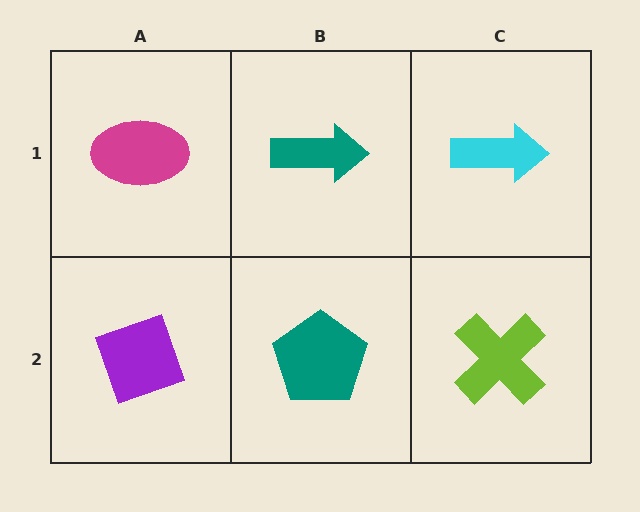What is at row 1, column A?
A magenta ellipse.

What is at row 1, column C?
A cyan arrow.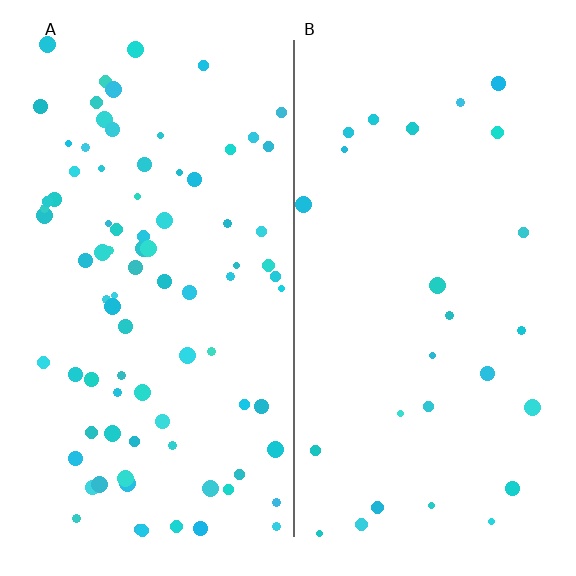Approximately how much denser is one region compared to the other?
Approximately 3.3× — region A over region B.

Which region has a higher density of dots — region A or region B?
A (the left).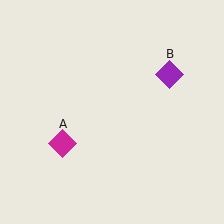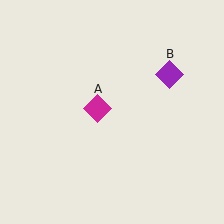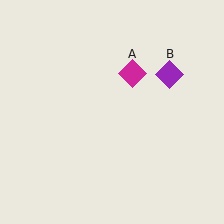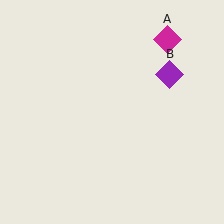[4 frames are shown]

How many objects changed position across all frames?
1 object changed position: magenta diamond (object A).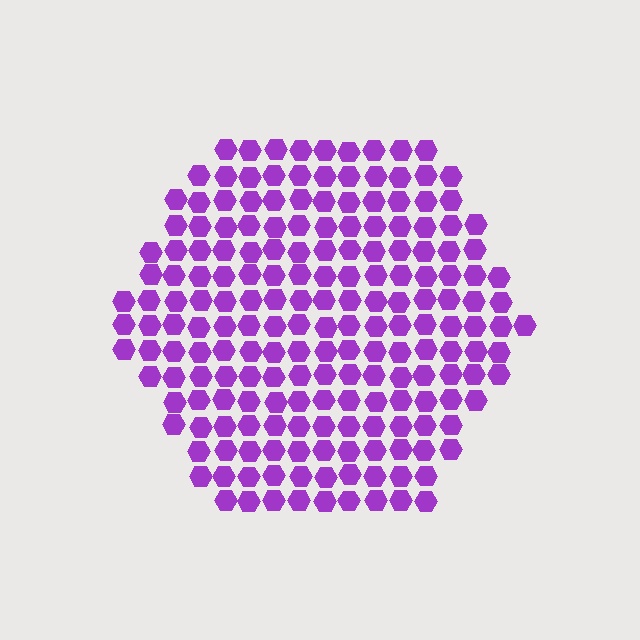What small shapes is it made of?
It is made of small hexagons.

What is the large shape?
The large shape is a hexagon.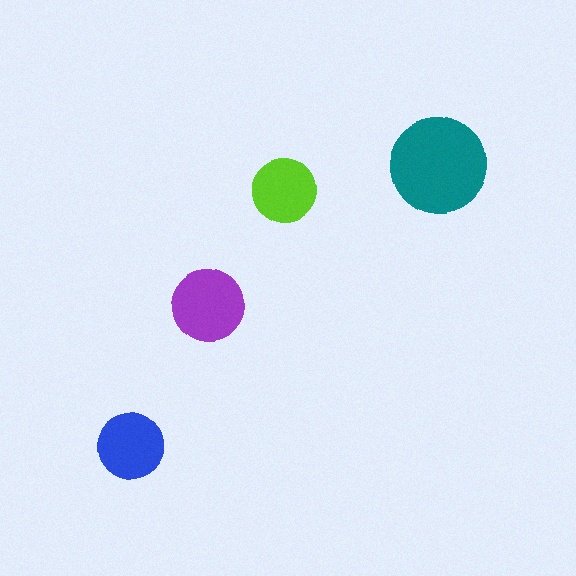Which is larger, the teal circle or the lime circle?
The teal one.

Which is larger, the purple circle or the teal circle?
The teal one.